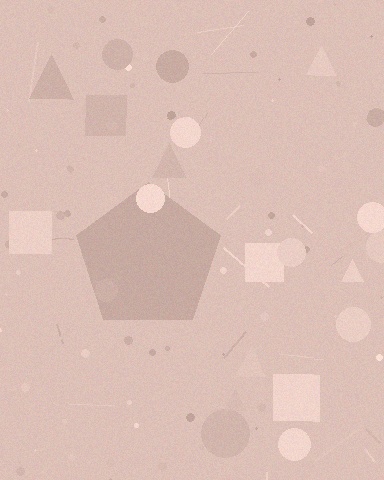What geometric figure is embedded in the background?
A pentagon is embedded in the background.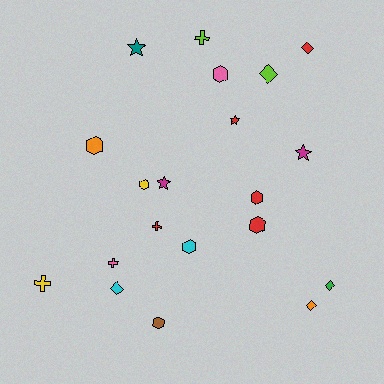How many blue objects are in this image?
There are no blue objects.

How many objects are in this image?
There are 20 objects.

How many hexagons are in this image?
There are 7 hexagons.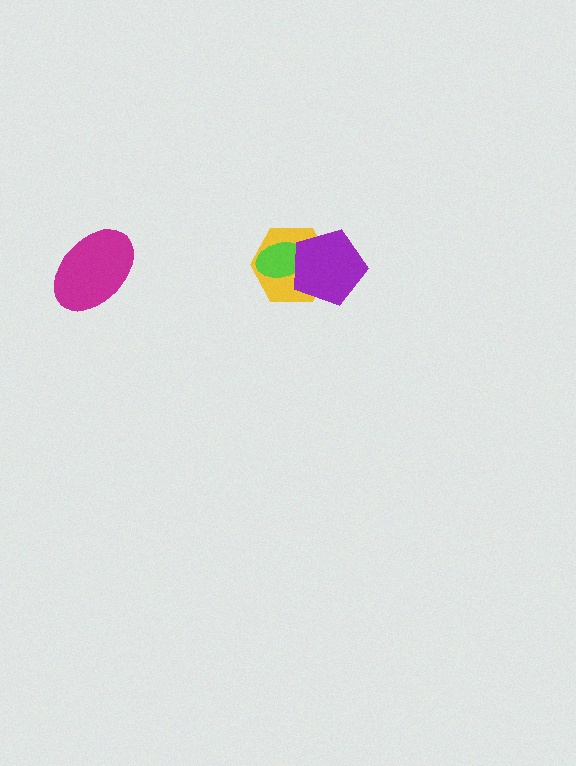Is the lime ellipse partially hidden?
Yes, it is partially covered by another shape.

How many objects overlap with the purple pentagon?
2 objects overlap with the purple pentagon.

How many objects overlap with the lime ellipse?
2 objects overlap with the lime ellipse.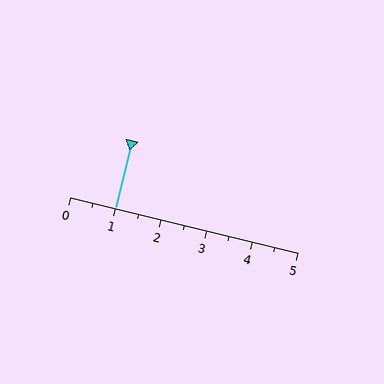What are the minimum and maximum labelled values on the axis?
The axis runs from 0 to 5.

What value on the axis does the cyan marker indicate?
The marker indicates approximately 1.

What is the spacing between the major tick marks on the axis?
The major ticks are spaced 1 apart.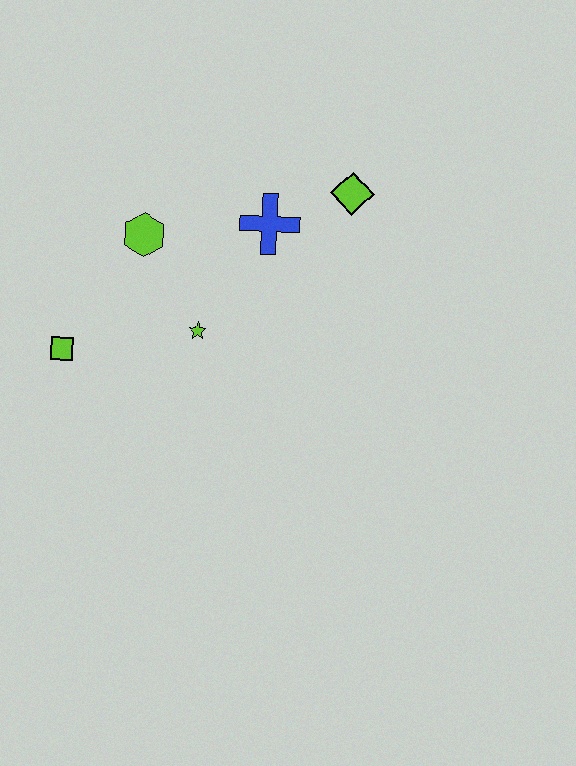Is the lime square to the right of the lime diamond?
No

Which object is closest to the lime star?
The lime hexagon is closest to the lime star.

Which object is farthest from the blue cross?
The lime square is farthest from the blue cross.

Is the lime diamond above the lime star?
Yes